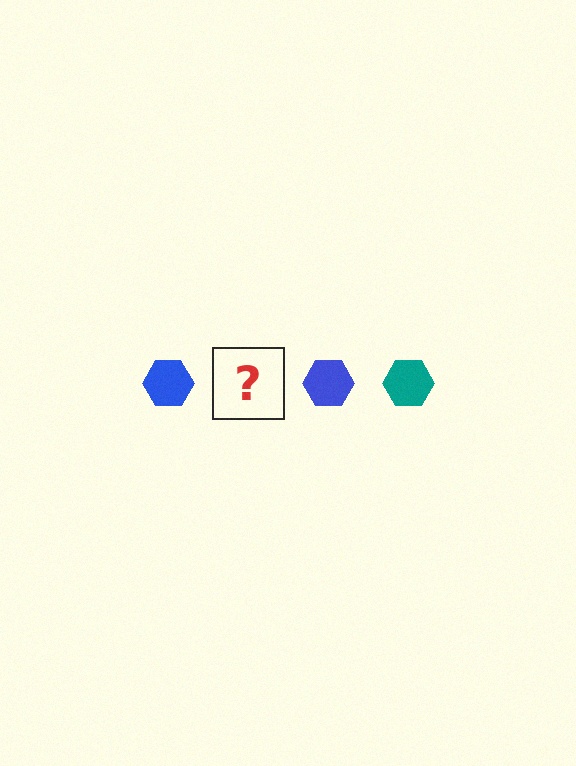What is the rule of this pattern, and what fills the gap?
The rule is that the pattern cycles through blue, teal hexagons. The gap should be filled with a teal hexagon.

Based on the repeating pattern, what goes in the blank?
The blank should be a teal hexagon.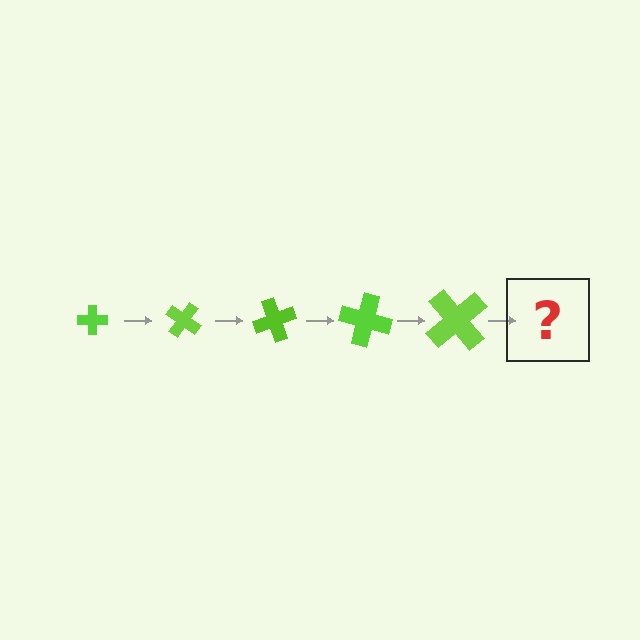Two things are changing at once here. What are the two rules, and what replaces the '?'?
The two rules are that the cross grows larger each step and it rotates 35 degrees each step. The '?' should be a cross, larger than the previous one and rotated 175 degrees from the start.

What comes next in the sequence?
The next element should be a cross, larger than the previous one and rotated 175 degrees from the start.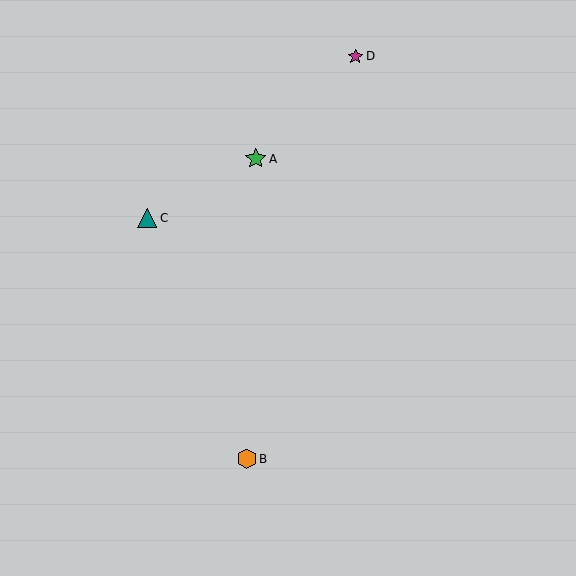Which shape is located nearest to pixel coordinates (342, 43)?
The magenta star (labeled D) at (355, 57) is nearest to that location.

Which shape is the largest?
The green star (labeled A) is the largest.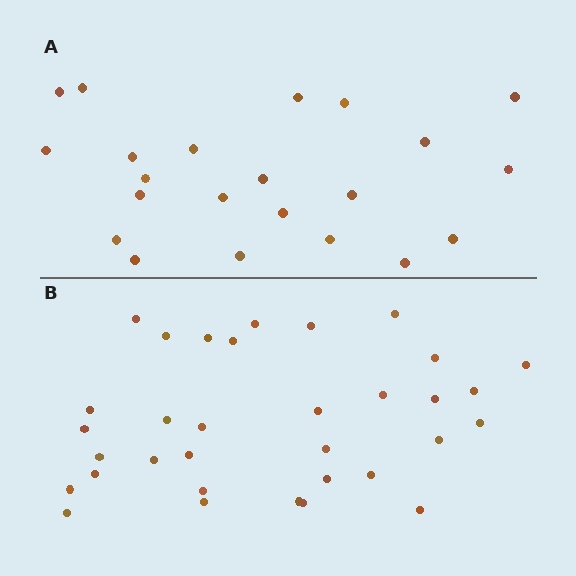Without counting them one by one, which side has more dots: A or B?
Region B (the bottom region) has more dots.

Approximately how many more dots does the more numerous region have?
Region B has roughly 12 or so more dots than region A.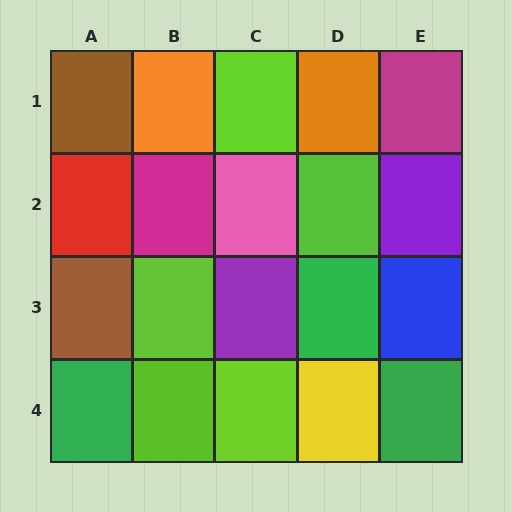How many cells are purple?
2 cells are purple.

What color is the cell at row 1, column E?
Magenta.